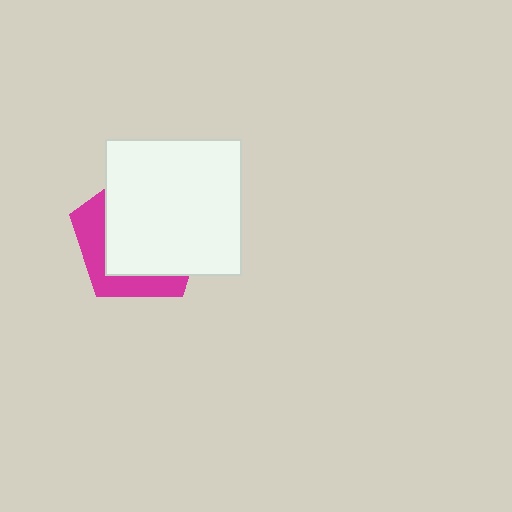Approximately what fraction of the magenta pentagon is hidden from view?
Roughly 68% of the magenta pentagon is hidden behind the white square.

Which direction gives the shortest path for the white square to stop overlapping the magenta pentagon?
Moving toward the upper-right gives the shortest separation.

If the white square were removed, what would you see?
You would see the complete magenta pentagon.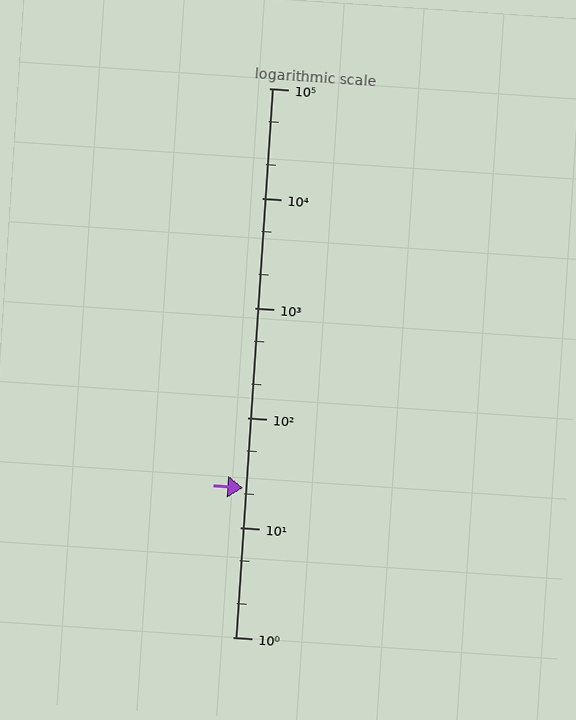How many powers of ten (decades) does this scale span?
The scale spans 5 decades, from 1 to 100000.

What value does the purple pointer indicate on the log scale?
The pointer indicates approximately 23.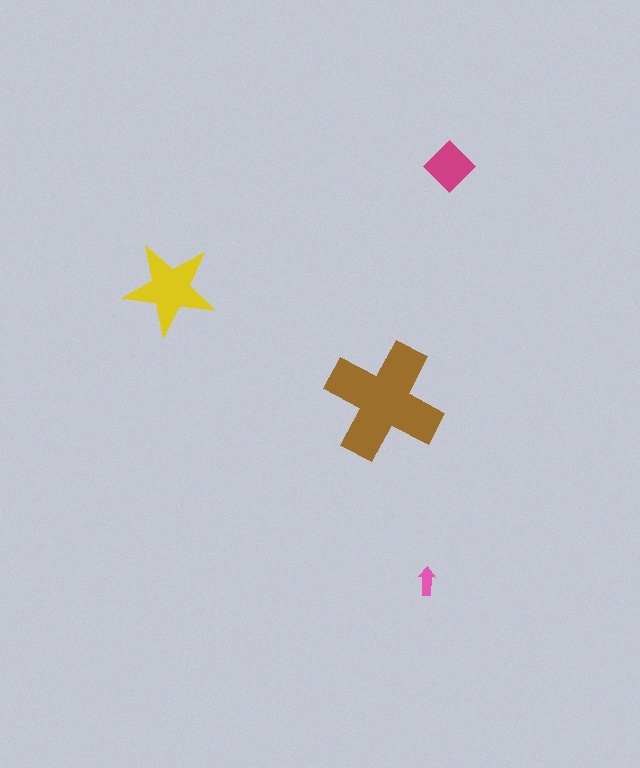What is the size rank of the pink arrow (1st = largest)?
4th.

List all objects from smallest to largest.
The pink arrow, the magenta diamond, the yellow star, the brown cross.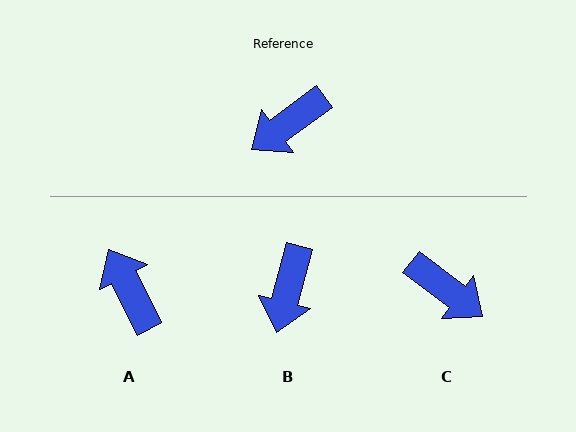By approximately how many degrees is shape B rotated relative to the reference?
Approximately 39 degrees counter-clockwise.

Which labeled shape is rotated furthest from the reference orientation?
C, about 107 degrees away.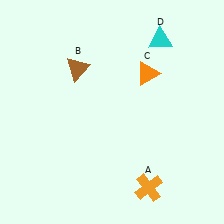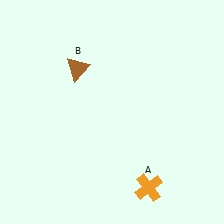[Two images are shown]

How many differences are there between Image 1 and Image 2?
There are 2 differences between the two images.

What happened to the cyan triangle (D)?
The cyan triangle (D) was removed in Image 2. It was in the top-right area of Image 1.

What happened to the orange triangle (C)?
The orange triangle (C) was removed in Image 2. It was in the top-right area of Image 1.